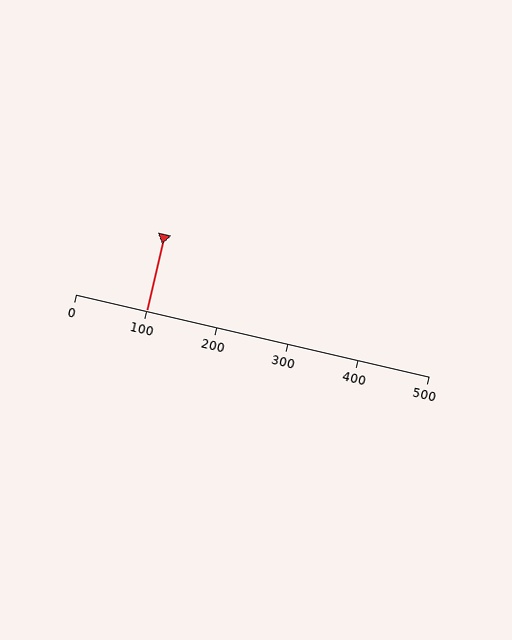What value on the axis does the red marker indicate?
The marker indicates approximately 100.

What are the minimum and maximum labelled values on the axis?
The axis runs from 0 to 500.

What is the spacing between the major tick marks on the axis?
The major ticks are spaced 100 apart.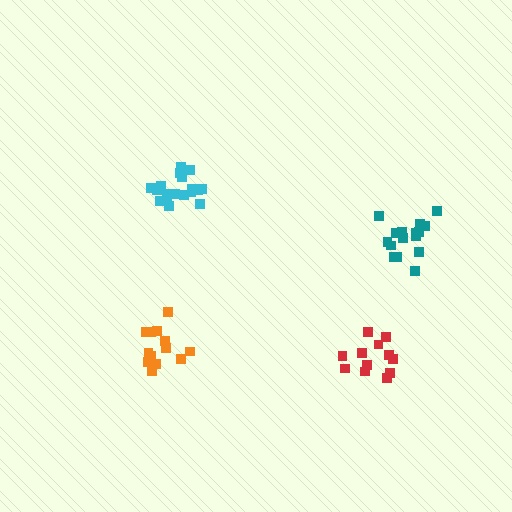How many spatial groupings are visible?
There are 4 spatial groupings.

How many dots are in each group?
Group 1: 16 dots, Group 2: 13 dots, Group 3: 18 dots, Group 4: 12 dots (59 total).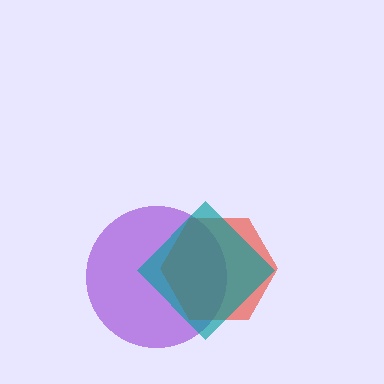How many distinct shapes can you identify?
There are 3 distinct shapes: a purple circle, a red hexagon, a teal diamond.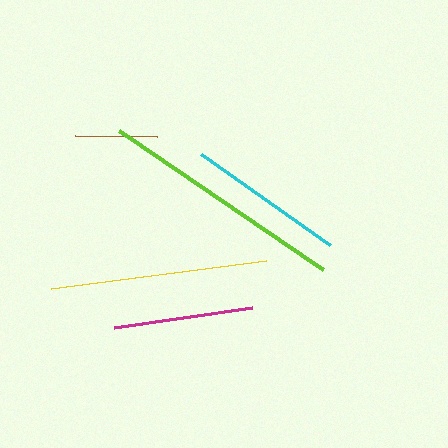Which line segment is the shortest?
The brown line is the shortest at approximately 82 pixels.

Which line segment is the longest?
The lime line is the longest at approximately 247 pixels.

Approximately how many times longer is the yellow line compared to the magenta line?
The yellow line is approximately 1.6 times the length of the magenta line.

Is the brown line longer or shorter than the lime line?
The lime line is longer than the brown line.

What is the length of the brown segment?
The brown segment is approximately 82 pixels long.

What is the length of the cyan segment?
The cyan segment is approximately 157 pixels long.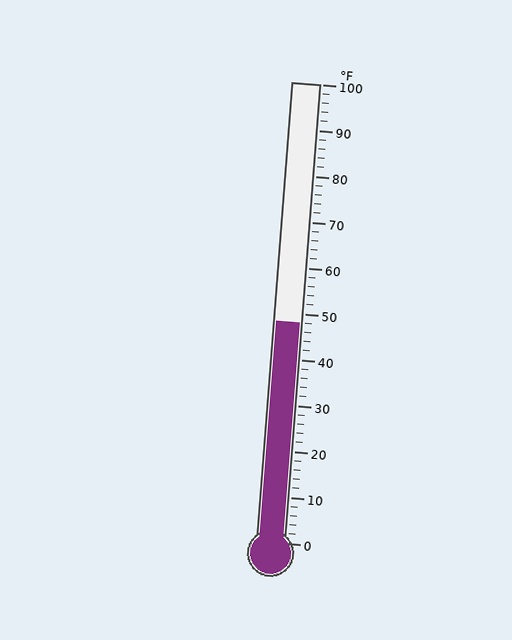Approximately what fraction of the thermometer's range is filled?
The thermometer is filled to approximately 50% of its range.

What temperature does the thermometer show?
The thermometer shows approximately 48°F.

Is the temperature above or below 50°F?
The temperature is below 50°F.